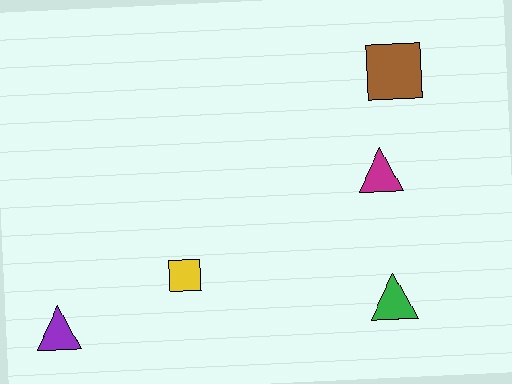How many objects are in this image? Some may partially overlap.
There are 5 objects.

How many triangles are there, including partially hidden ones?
There are 3 triangles.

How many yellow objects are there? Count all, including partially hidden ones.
There is 1 yellow object.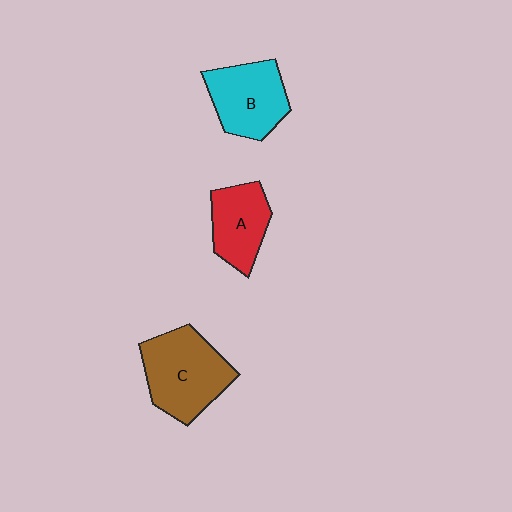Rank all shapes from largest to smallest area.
From largest to smallest: C (brown), B (cyan), A (red).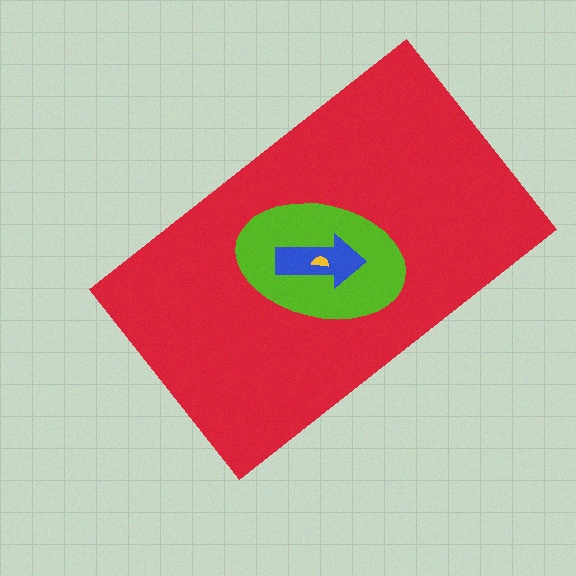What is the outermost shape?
The red rectangle.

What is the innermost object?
The yellow semicircle.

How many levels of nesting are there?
4.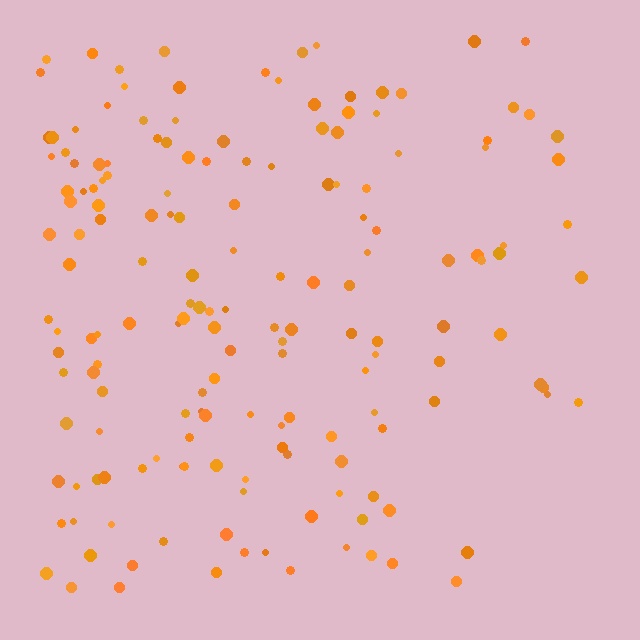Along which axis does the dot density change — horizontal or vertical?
Horizontal.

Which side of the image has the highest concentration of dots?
The left.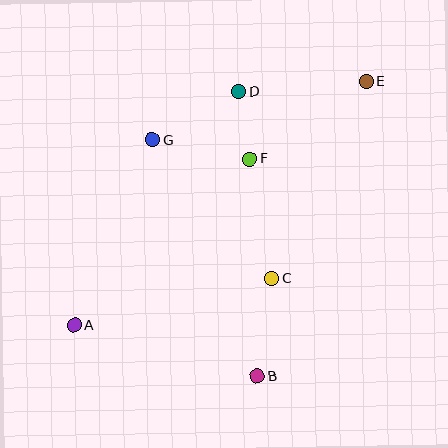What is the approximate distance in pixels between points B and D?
The distance between B and D is approximately 285 pixels.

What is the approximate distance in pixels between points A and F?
The distance between A and F is approximately 242 pixels.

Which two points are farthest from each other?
Points A and E are farthest from each other.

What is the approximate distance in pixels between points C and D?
The distance between C and D is approximately 190 pixels.